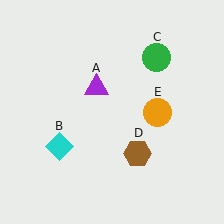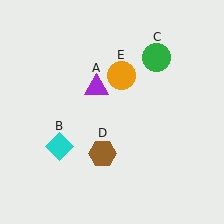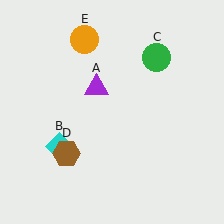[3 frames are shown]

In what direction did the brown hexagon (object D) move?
The brown hexagon (object D) moved left.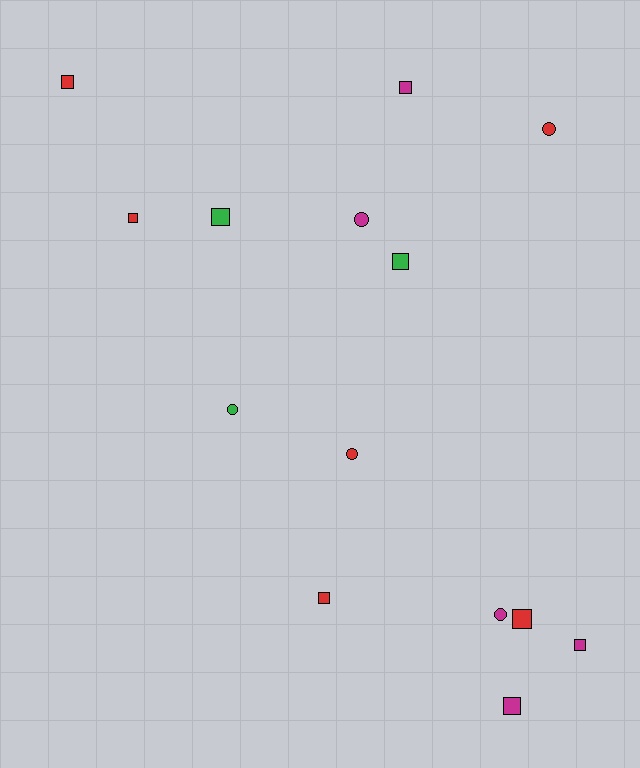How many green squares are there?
There are 2 green squares.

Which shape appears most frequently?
Square, with 9 objects.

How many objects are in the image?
There are 14 objects.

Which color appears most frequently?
Red, with 6 objects.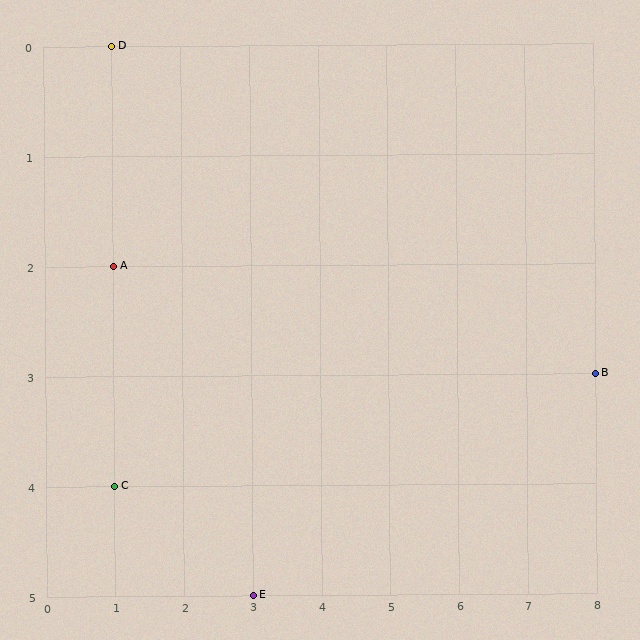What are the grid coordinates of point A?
Point A is at grid coordinates (1, 2).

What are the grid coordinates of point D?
Point D is at grid coordinates (1, 0).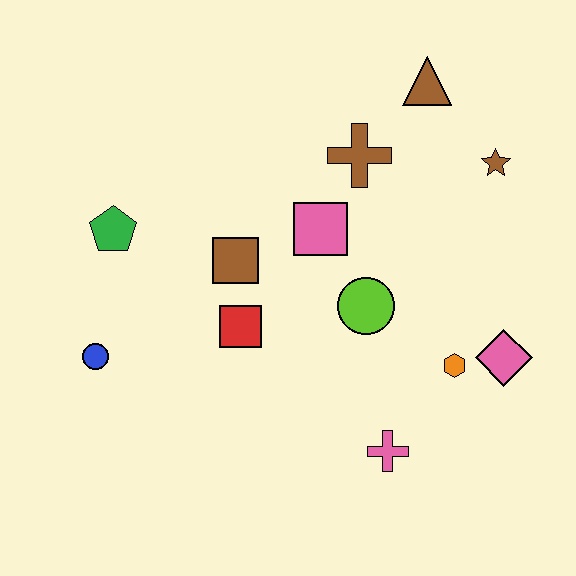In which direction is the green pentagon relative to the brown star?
The green pentagon is to the left of the brown star.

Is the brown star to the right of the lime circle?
Yes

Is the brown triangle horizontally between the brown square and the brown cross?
No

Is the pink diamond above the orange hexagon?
Yes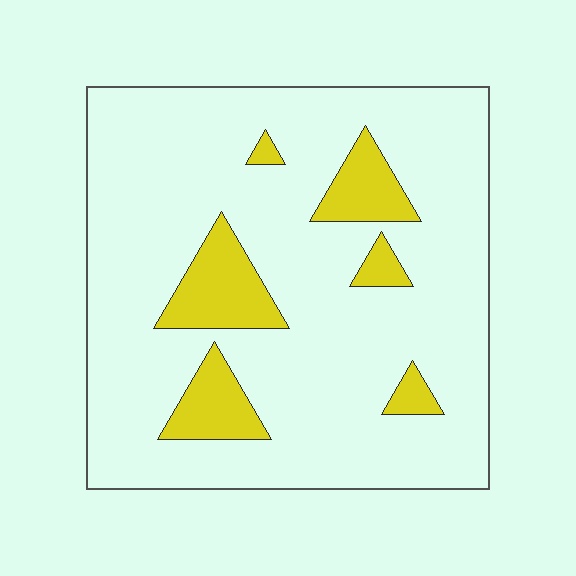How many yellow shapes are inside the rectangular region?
6.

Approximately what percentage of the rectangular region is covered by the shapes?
Approximately 15%.